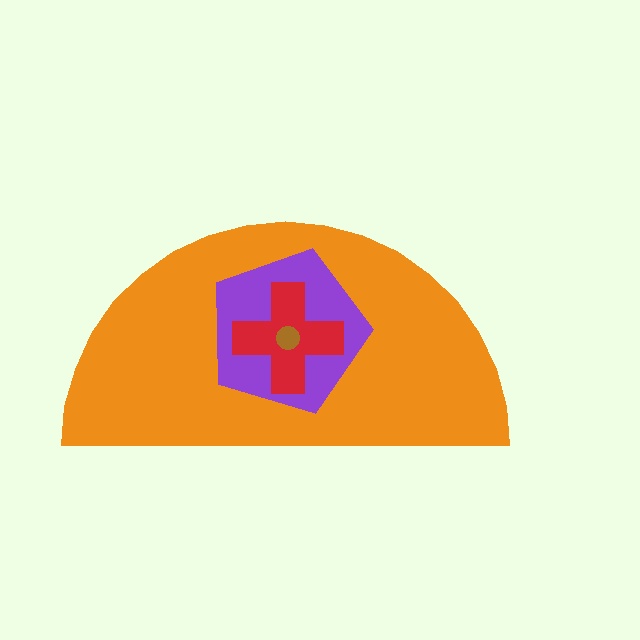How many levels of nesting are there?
4.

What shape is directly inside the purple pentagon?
The red cross.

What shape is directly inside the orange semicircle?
The purple pentagon.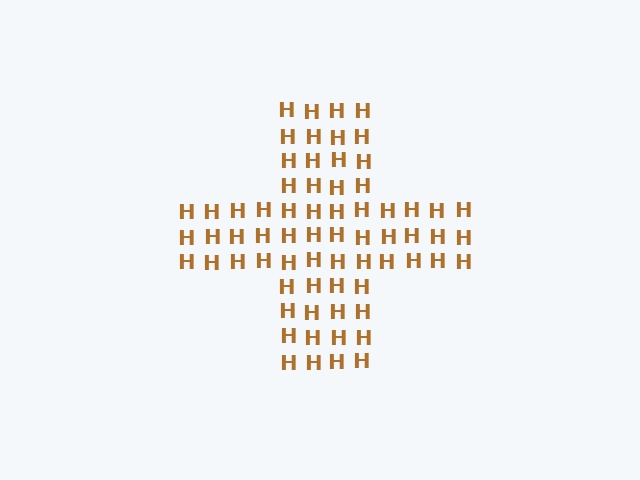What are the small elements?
The small elements are letter H's.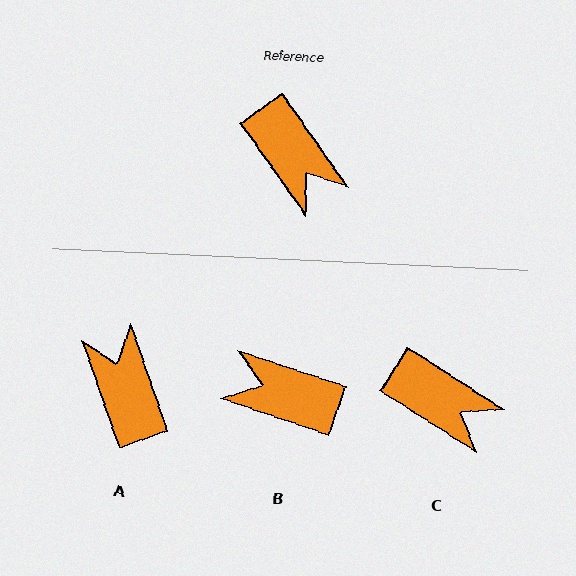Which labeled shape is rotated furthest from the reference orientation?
A, about 164 degrees away.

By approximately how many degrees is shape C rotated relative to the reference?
Approximately 22 degrees counter-clockwise.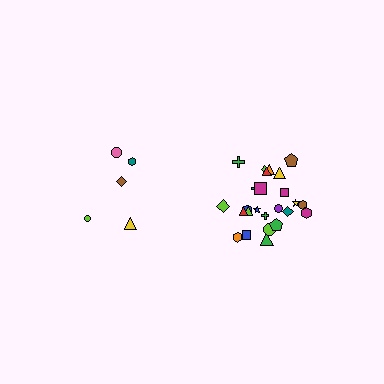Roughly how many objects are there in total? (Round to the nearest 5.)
Roughly 30 objects in total.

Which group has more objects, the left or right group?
The right group.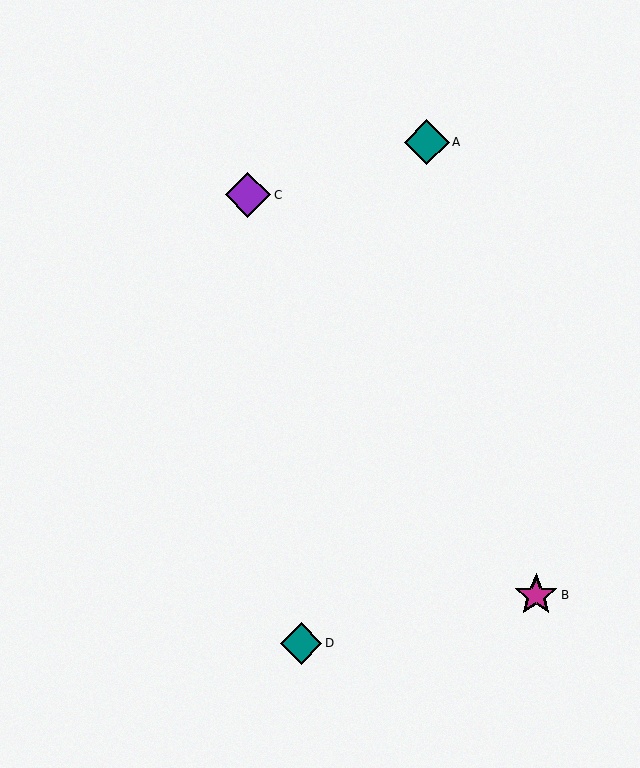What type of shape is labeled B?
Shape B is a magenta star.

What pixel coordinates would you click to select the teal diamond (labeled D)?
Click at (301, 643) to select the teal diamond D.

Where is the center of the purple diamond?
The center of the purple diamond is at (248, 195).